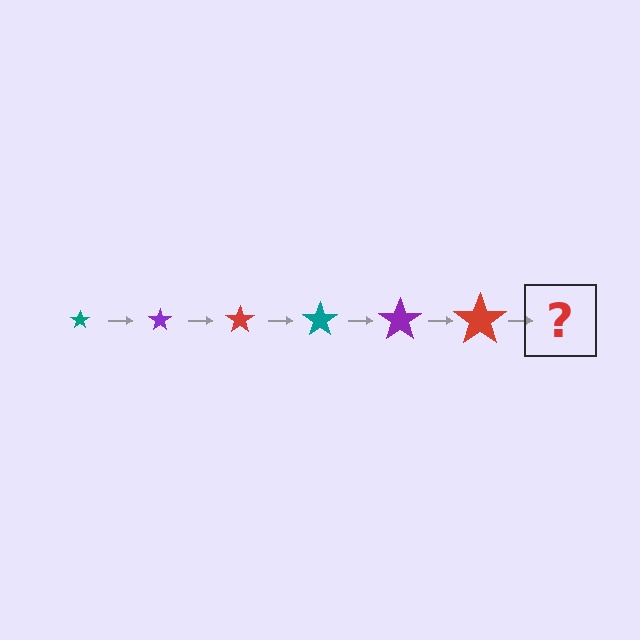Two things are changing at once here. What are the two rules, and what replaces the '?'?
The two rules are that the star grows larger each step and the color cycles through teal, purple, and red. The '?' should be a teal star, larger than the previous one.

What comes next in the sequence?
The next element should be a teal star, larger than the previous one.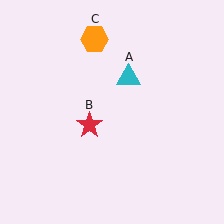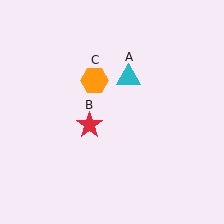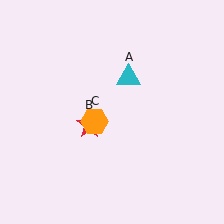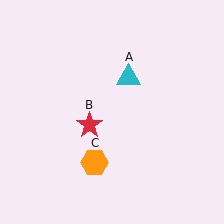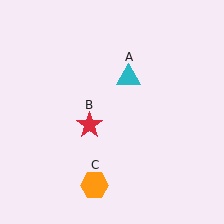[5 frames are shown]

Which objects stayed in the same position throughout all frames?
Cyan triangle (object A) and red star (object B) remained stationary.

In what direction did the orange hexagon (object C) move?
The orange hexagon (object C) moved down.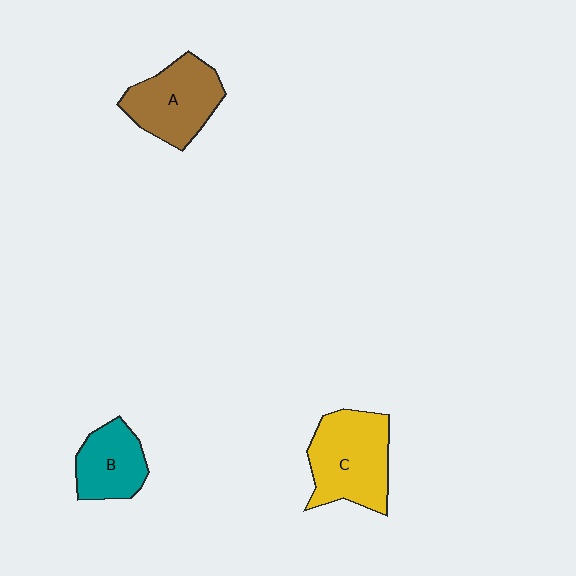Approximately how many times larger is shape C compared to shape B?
Approximately 1.5 times.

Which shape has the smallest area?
Shape B (teal).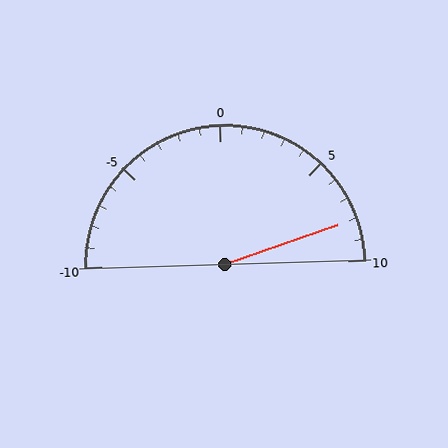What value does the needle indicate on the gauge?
The needle indicates approximately 8.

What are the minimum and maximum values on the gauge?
The gauge ranges from -10 to 10.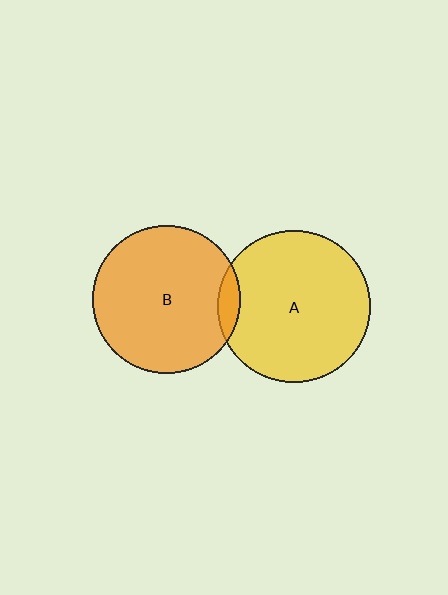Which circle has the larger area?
Circle A (yellow).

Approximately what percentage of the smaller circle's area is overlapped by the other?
Approximately 5%.